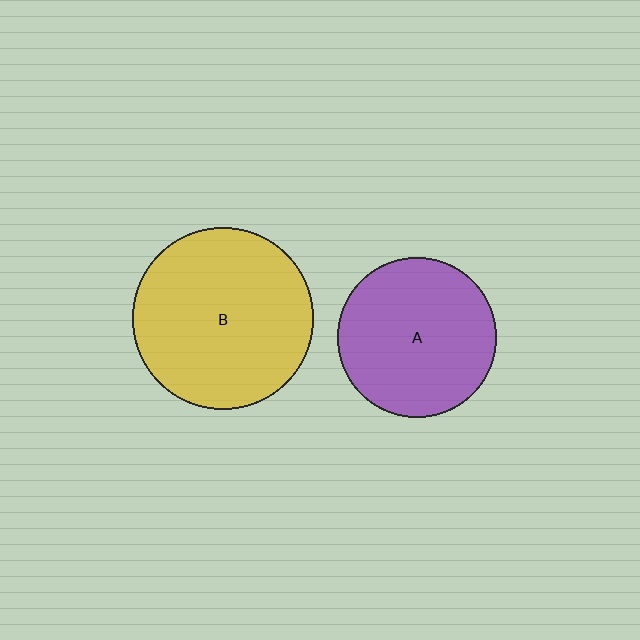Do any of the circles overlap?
No, none of the circles overlap.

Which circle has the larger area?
Circle B (yellow).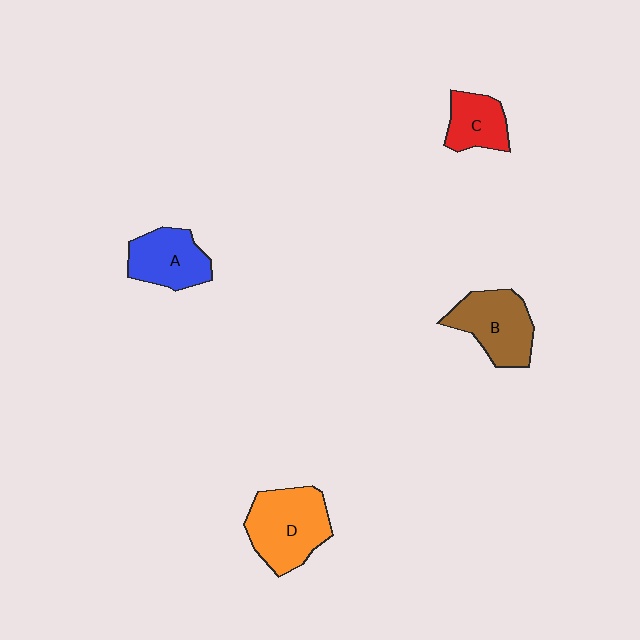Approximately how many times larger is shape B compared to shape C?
Approximately 1.5 times.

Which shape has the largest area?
Shape D (orange).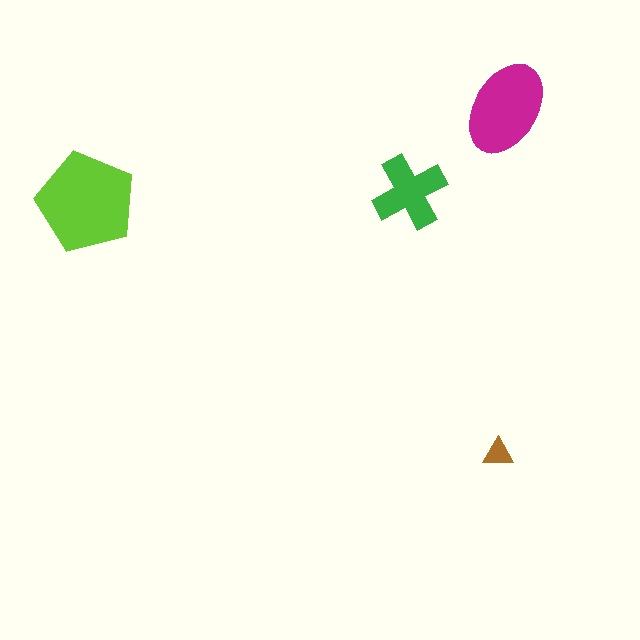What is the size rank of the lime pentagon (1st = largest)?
1st.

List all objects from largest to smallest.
The lime pentagon, the magenta ellipse, the green cross, the brown triangle.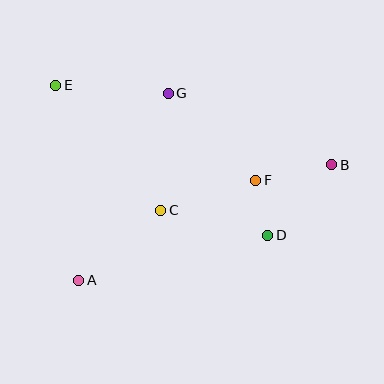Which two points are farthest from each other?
Points B and E are farthest from each other.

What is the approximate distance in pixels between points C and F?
The distance between C and F is approximately 99 pixels.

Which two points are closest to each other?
Points D and F are closest to each other.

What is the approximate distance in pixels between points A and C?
The distance between A and C is approximately 108 pixels.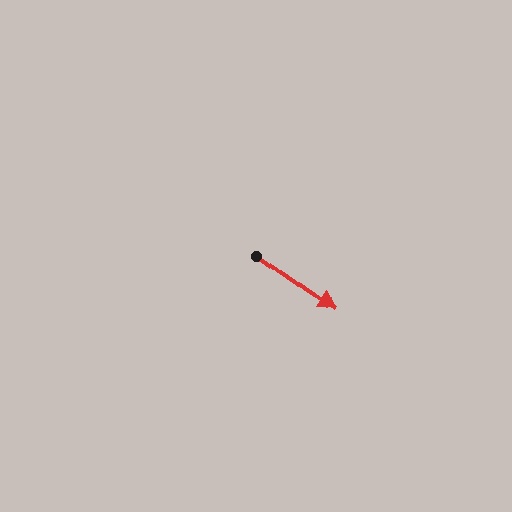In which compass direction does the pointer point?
Southeast.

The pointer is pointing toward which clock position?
Roughly 4 o'clock.